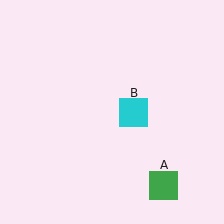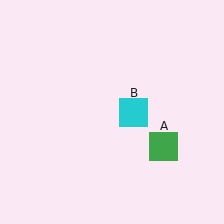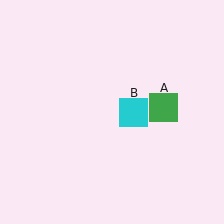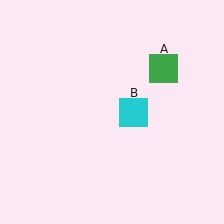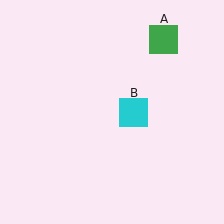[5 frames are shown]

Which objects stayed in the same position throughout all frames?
Cyan square (object B) remained stationary.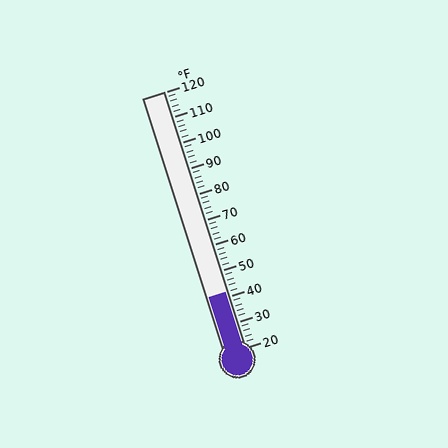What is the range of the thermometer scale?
The thermometer scale ranges from 20°F to 120°F.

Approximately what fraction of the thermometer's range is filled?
The thermometer is filled to approximately 20% of its range.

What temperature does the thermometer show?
The thermometer shows approximately 42°F.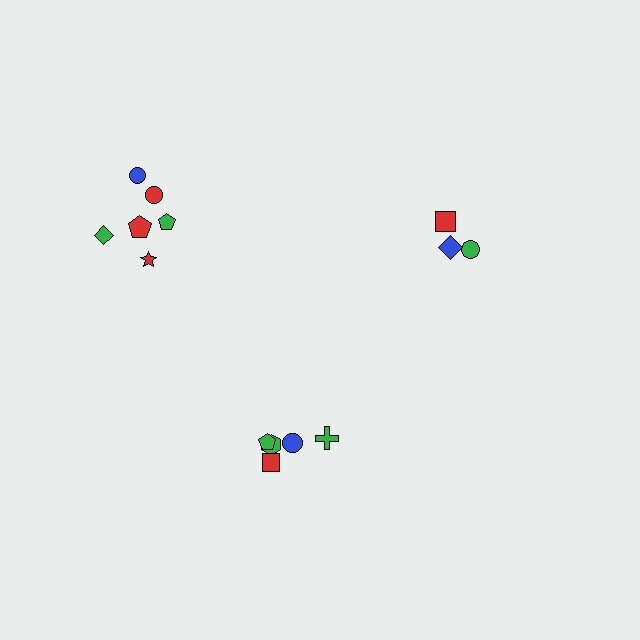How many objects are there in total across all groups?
There are 14 objects.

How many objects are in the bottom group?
There are 5 objects.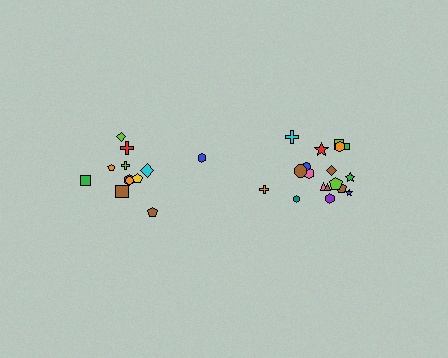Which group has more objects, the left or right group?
The right group.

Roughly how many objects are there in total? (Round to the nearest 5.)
Roughly 30 objects in total.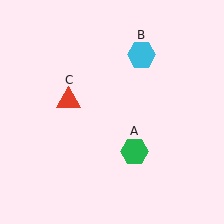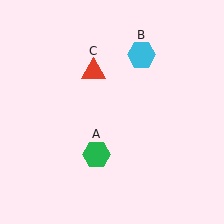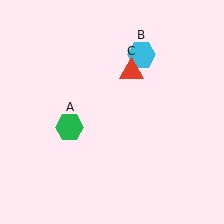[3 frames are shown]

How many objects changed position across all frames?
2 objects changed position: green hexagon (object A), red triangle (object C).